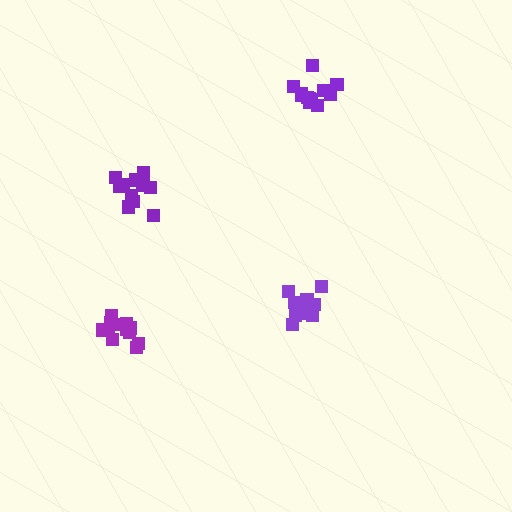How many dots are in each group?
Group 1: 10 dots, Group 2: 12 dots, Group 3: 13 dots, Group 4: 13 dots (48 total).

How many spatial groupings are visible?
There are 4 spatial groupings.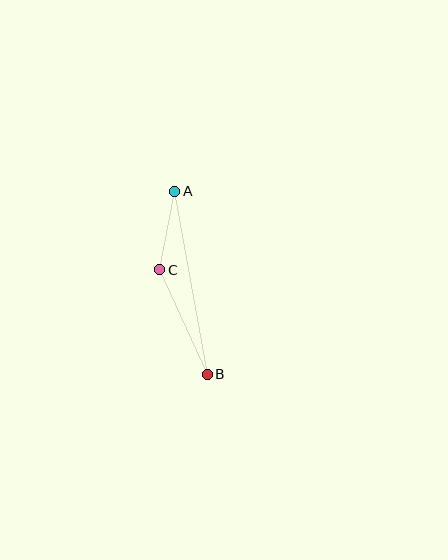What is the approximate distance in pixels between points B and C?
The distance between B and C is approximately 115 pixels.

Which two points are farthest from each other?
Points A and B are farthest from each other.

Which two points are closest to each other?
Points A and C are closest to each other.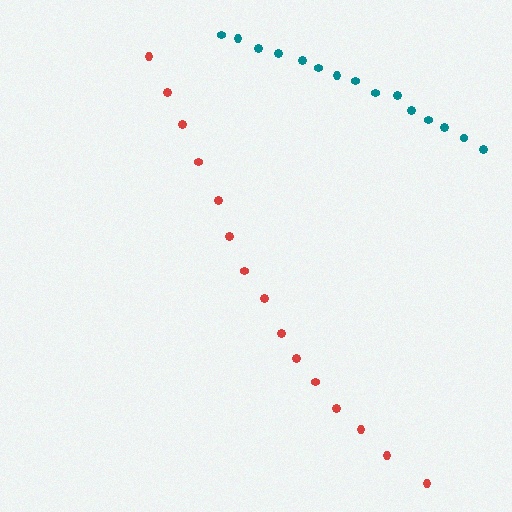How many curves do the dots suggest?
There are 2 distinct paths.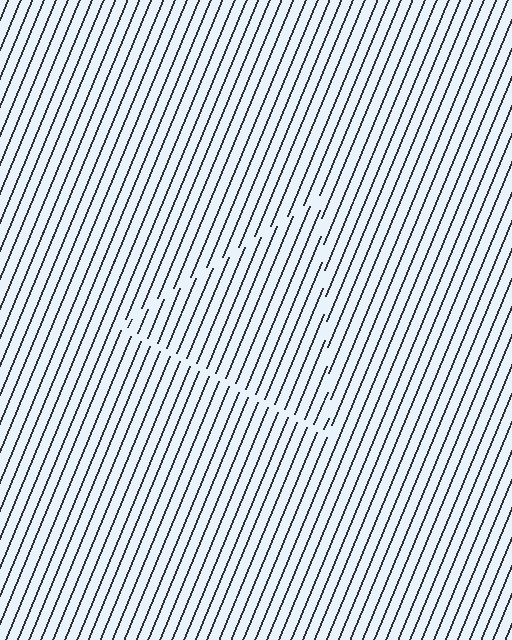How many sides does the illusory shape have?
3 sides — the line-ends trace a triangle.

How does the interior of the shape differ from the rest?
The interior of the shape contains the same grating, shifted by half a period — the contour is defined by the phase discontinuity where line-ends from the inner and outer gratings abut.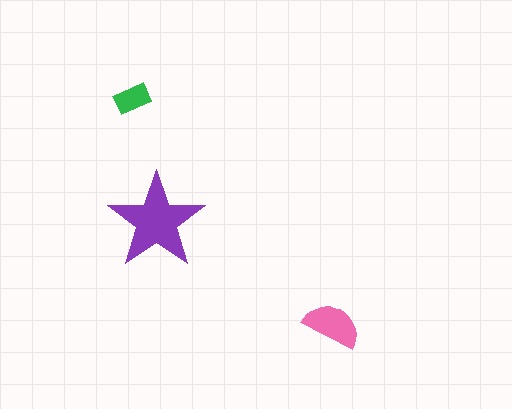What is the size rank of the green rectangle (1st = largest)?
3rd.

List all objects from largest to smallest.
The purple star, the pink semicircle, the green rectangle.